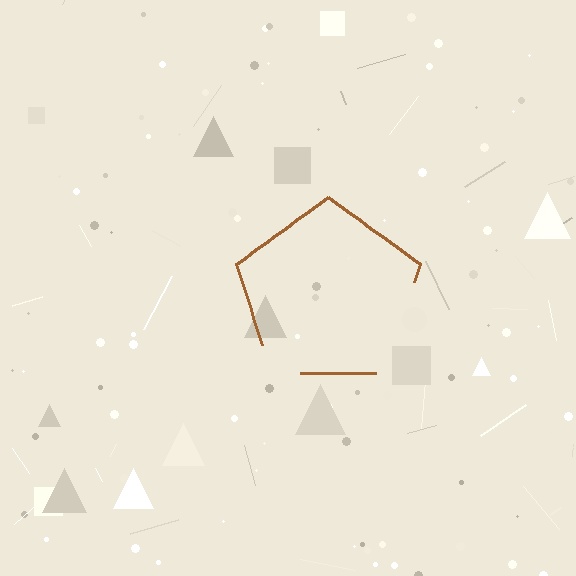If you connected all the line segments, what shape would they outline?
They would outline a pentagon.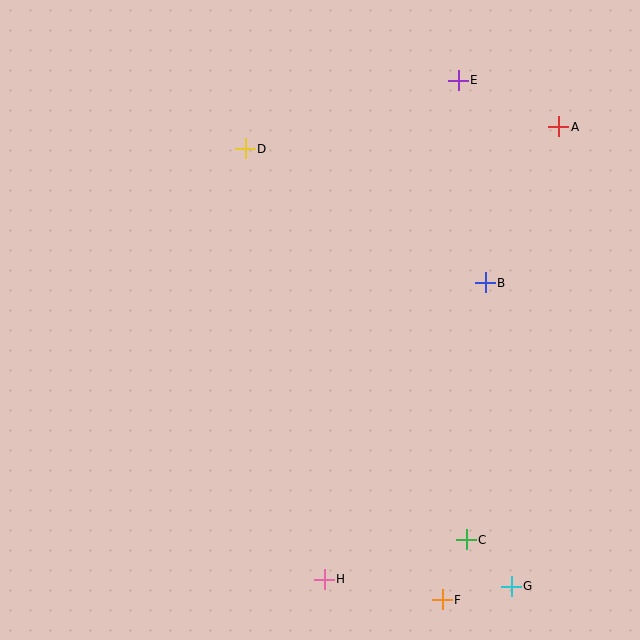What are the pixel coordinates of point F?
Point F is at (442, 600).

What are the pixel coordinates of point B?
Point B is at (485, 283).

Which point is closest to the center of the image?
Point B at (485, 283) is closest to the center.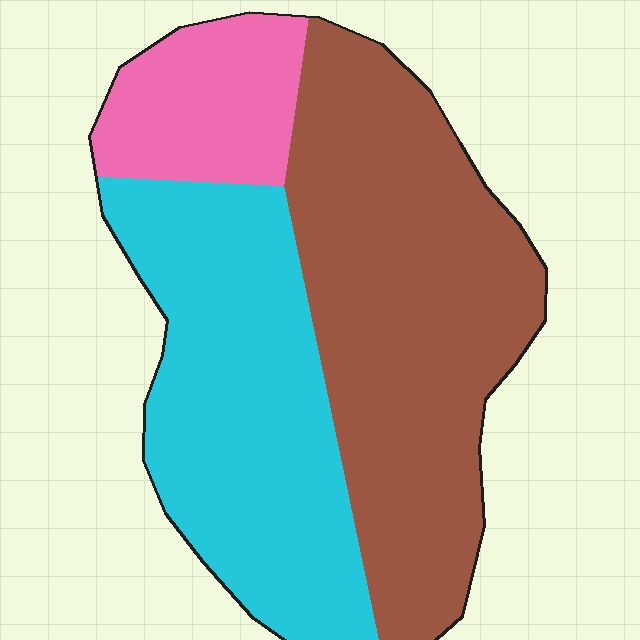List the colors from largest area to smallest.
From largest to smallest: brown, cyan, pink.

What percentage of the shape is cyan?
Cyan covers 38% of the shape.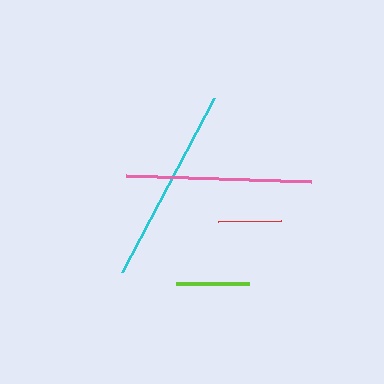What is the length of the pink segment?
The pink segment is approximately 185 pixels long.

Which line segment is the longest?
The cyan line is the longest at approximately 197 pixels.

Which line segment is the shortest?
The red line is the shortest at approximately 63 pixels.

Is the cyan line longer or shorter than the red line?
The cyan line is longer than the red line.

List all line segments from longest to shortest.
From longest to shortest: cyan, pink, lime, red.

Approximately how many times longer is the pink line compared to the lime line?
The pink line is approximately 2.5 times the length of the lime line.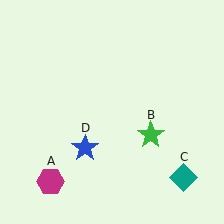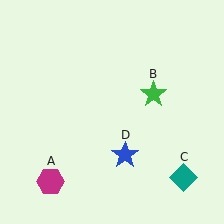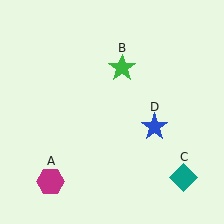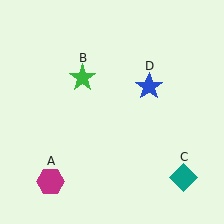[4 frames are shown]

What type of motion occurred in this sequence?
The green star (object B), blue star (object D) rotated counterclockwise around the center of the scene.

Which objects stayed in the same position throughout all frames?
Magenta hexagon (object A) and teal diamond (object C) remained stationary.